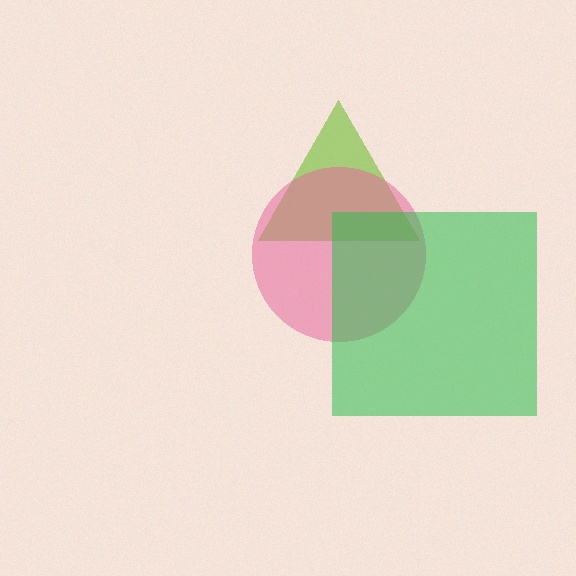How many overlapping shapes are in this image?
There are 3 overlapping shapes in the image.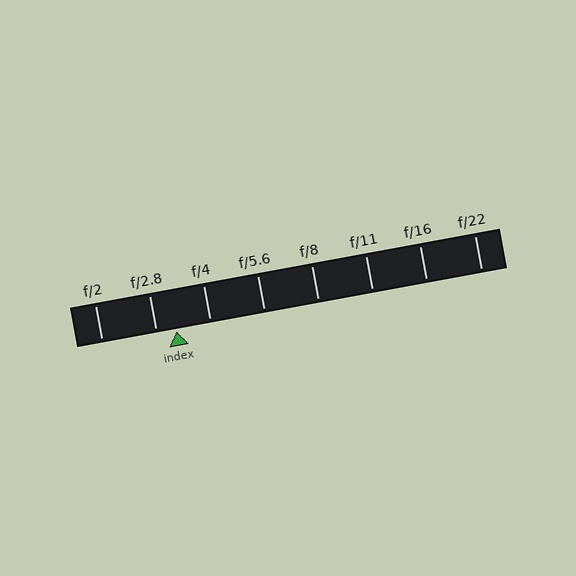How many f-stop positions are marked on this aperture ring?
There are 8 f-stop positions marked.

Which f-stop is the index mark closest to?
The index mark is closest to f/2.8.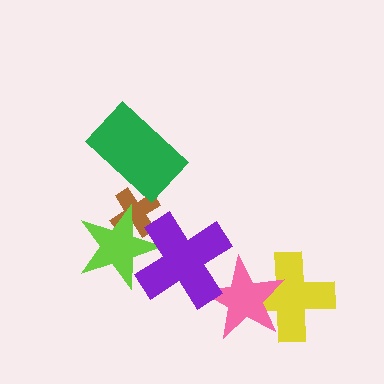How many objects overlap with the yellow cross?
1 object overlaps with the yellow cross.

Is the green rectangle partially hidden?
No, no other shape covers it.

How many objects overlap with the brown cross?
2 objects overlap with the brown cross.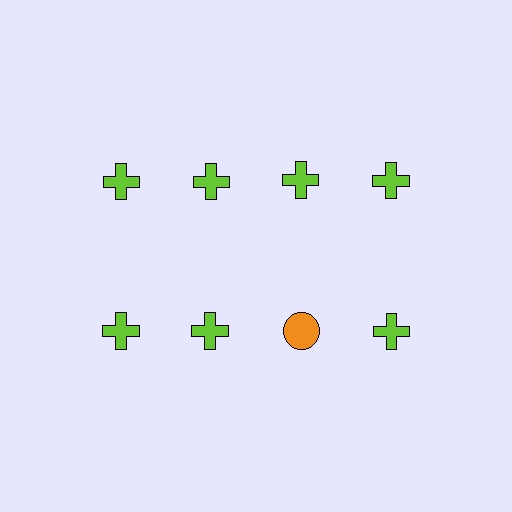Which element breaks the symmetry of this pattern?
The orange circle in the second row, center column breaks the symmetry. All other shapes are lime crosses.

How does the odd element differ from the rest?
It differs in both color (orange instead of lime) and shape (circle instead of cross).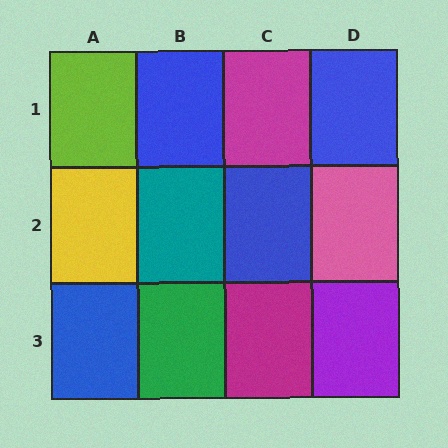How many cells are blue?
4 cells are blue.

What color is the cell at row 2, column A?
Yellow.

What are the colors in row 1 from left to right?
Lime, blue, magenta, blue.